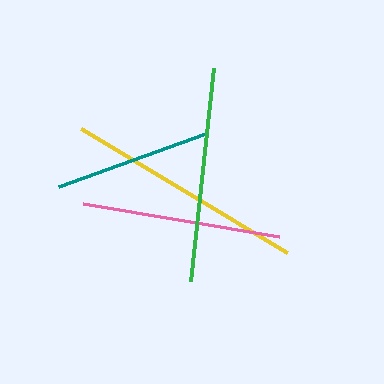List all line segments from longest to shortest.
From longest to shortest: yellow, green, pink, teal.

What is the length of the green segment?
The green segment is approximately 214 pixels long.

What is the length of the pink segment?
The pink segment is approximately 199 pixels long.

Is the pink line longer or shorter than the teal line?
The pink line is longer than the teal line.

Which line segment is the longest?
The yellow line is the longest at approximately 241 pixels.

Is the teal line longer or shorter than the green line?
The green line is longer than the teal line.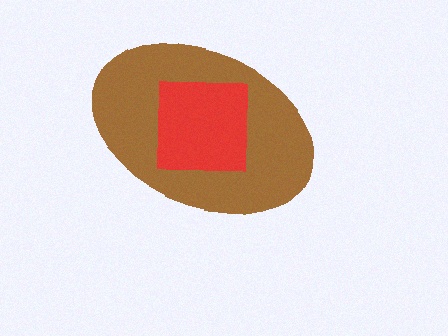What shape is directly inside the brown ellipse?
The red square.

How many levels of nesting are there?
2.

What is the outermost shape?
The brown ellipse.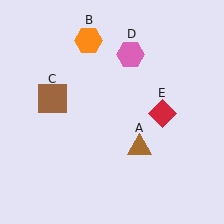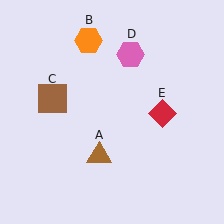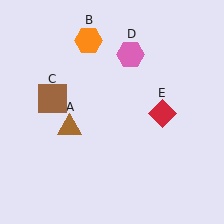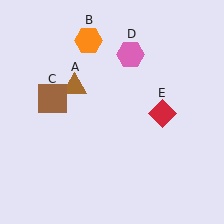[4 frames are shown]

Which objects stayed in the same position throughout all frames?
Orange hexagon (object B) and brown square (object C) and pink hexagon (object D) and red diamond (object E) remained stationary.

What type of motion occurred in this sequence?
The brown triangle (object A) rotated clockwise around the center of the scene.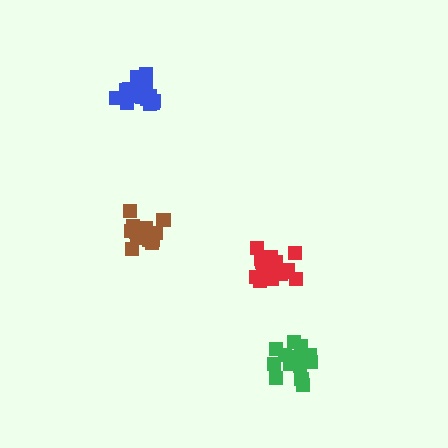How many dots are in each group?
Group 1: 18 dots, Group 2: 16 dots, Group 3: 18 dots, Group 4: 16 dots (68 total).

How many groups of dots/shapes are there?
There are 4 groups.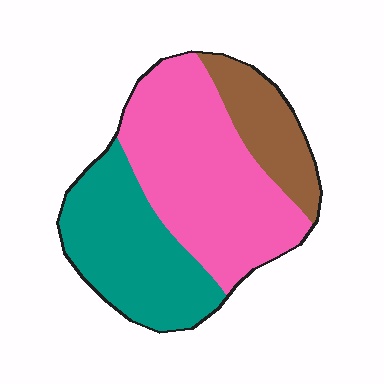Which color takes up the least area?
Brown, at roughly 15%.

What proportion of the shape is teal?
Teal takes up about one third (1/3) of the shape.